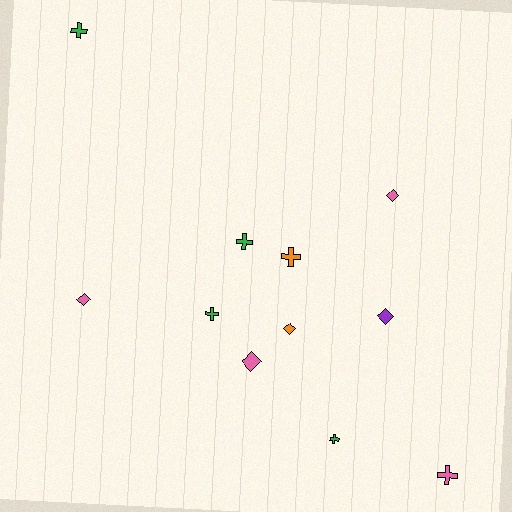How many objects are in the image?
There are 11 objects.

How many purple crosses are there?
There are no purple crosses.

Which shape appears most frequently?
Cross, with 6 objects.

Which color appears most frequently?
Green, with 4 objects.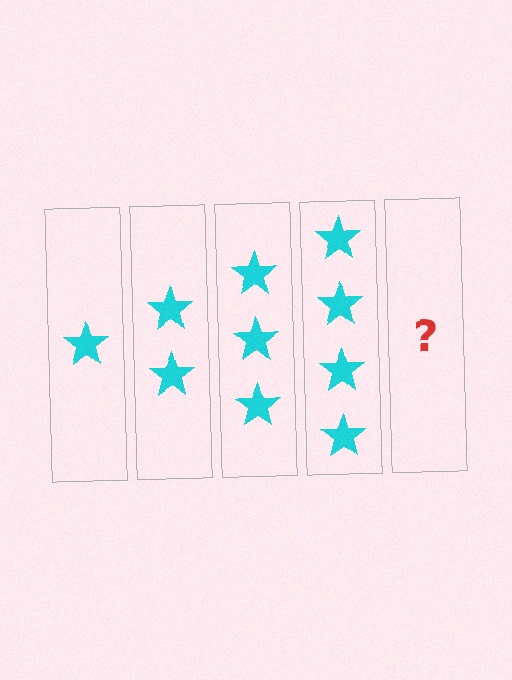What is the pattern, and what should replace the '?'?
The pattern is that each step adds one more star. The '?' should be 5 stars.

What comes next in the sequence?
The next element should be 5 stars.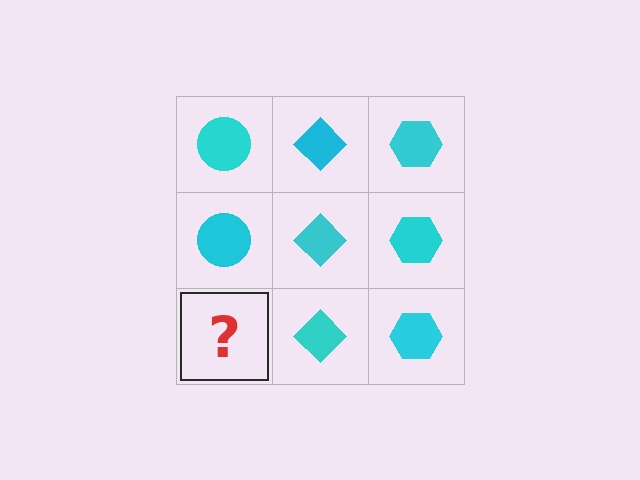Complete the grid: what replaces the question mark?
The question mark should be replaced with a cyan circle.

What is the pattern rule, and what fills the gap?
The rule is that each column has a consistent shape. The gap should be filled with a cyan circle.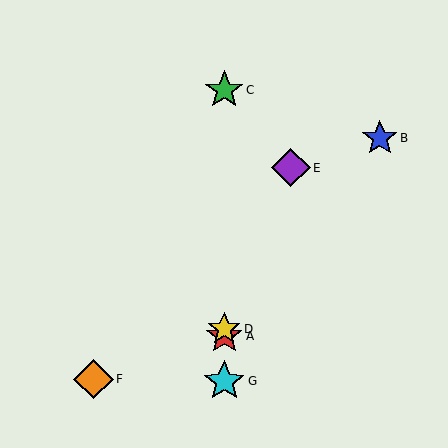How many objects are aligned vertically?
4 objects (A, C, D, G) are aligned vertically.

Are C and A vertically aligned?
Yes, both are at x≈224.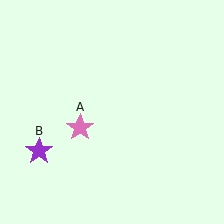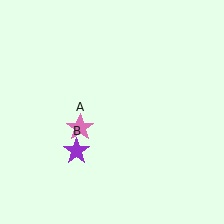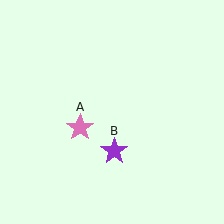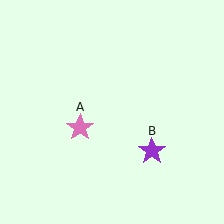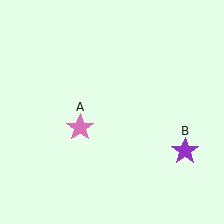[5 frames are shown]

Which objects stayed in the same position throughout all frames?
Pink star (object A) remained stationary.